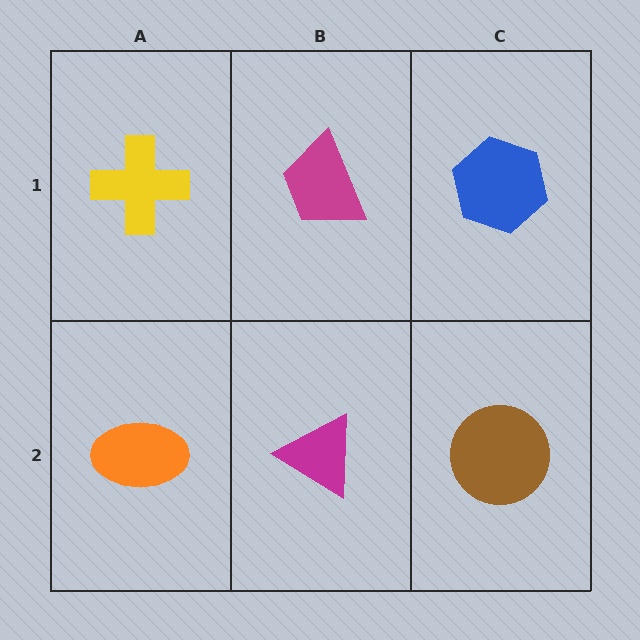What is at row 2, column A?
An orange ellipse.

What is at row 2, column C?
A brown circle.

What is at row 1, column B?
A magenta trapezoid.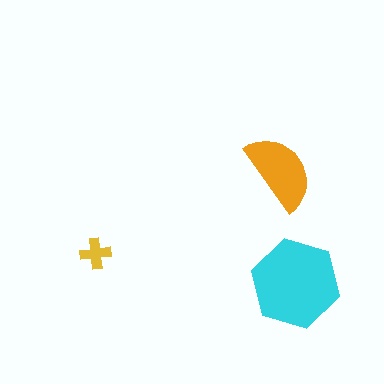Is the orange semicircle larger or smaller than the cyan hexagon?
Smaller.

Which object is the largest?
The cyan hexagon.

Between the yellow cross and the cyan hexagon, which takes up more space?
The cyan hexagon.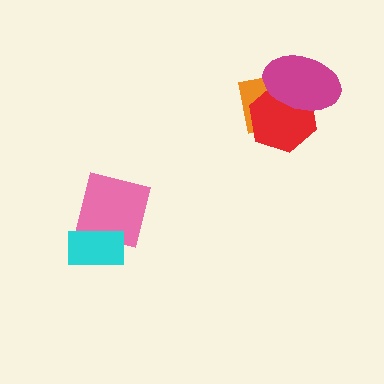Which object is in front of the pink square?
The cyan rectangle is in front of the pink square.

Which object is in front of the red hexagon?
The magenta ellipse is in front of the red hexagon.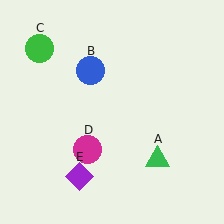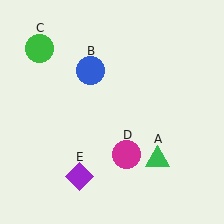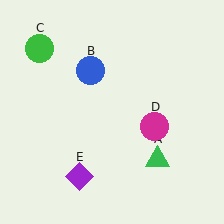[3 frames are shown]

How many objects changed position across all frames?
1 object changed position: magenta circle (object D).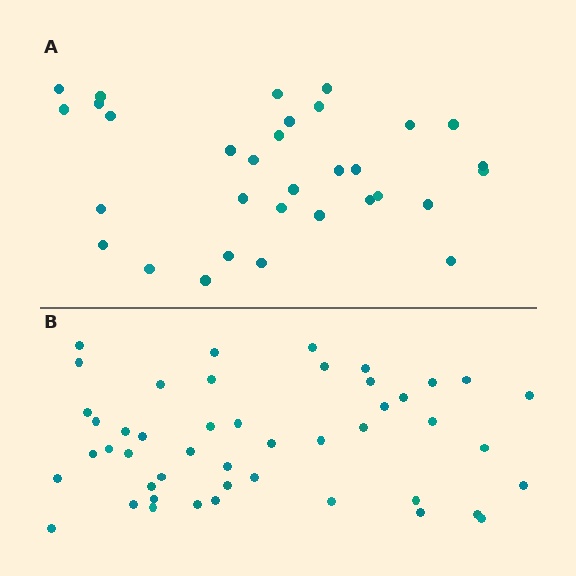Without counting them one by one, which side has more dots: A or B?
Region B (the bottom region) has more dots.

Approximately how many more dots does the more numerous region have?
Region B has approximately 15 more dots than region A.